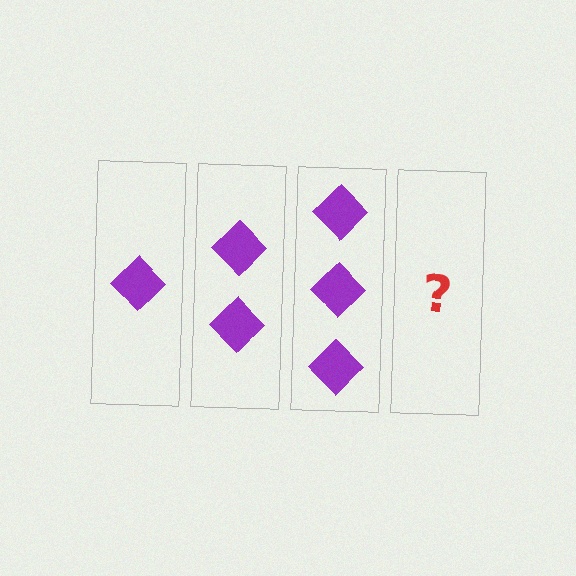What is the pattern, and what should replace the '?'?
The pattern is that each step adds one more diamond. The '?' should be 4 diamonds.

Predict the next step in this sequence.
The next step is 4 diamonds.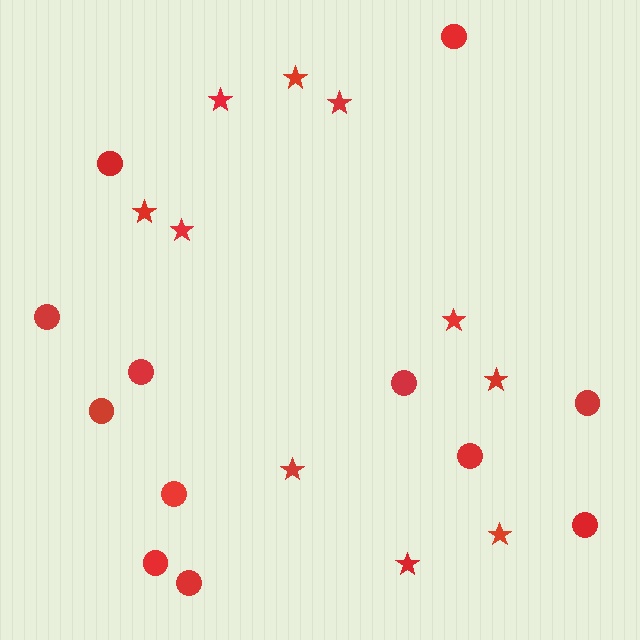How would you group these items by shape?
There are 2 groups: one group of stars (10) and one group of circles (12).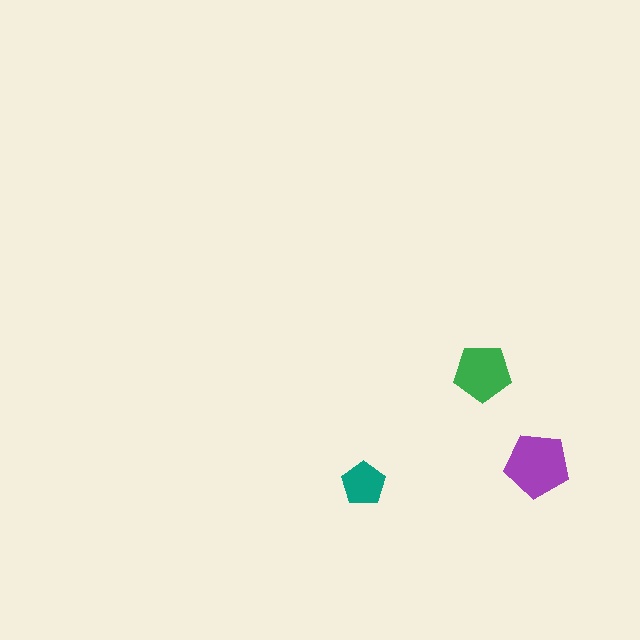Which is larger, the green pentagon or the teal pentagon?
The green one.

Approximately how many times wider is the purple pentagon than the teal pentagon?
About 1.5 times wider.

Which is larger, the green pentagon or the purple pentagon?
The purple one.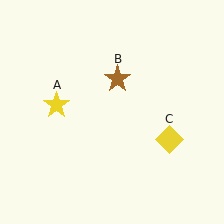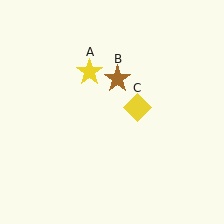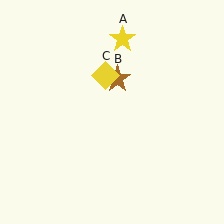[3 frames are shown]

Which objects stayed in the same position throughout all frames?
Brown star (object B) remained stationary.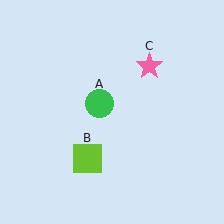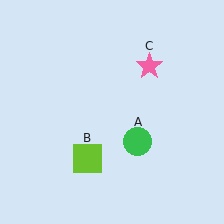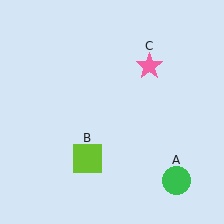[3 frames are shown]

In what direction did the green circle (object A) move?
The green circle (object A) moved down and to the right.